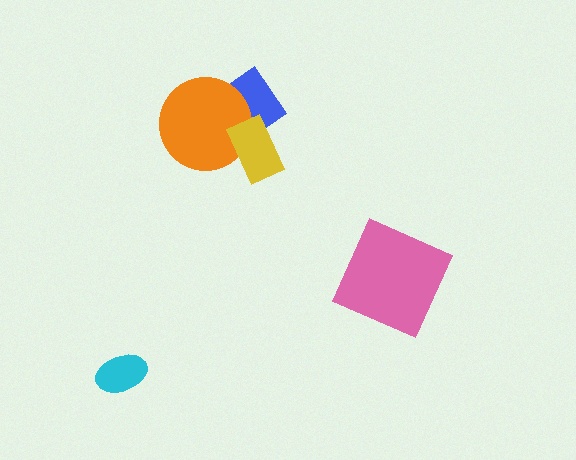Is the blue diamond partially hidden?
Yes, it is partially covered by another shape.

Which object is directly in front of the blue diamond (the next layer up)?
The orange circle is directly in front of the blue diamond.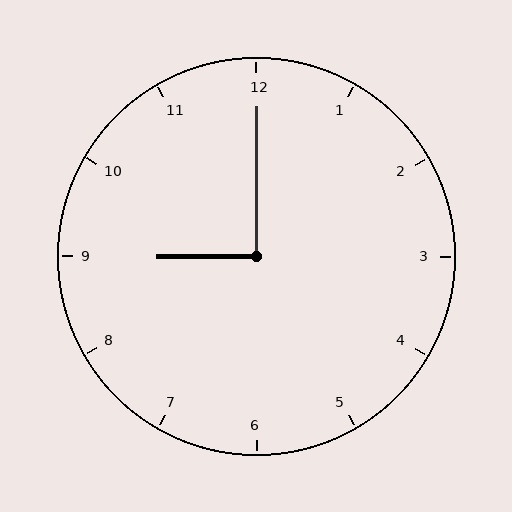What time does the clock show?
9:00.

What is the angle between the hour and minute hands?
Approximately 90 degrees.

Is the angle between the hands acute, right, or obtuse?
It is right.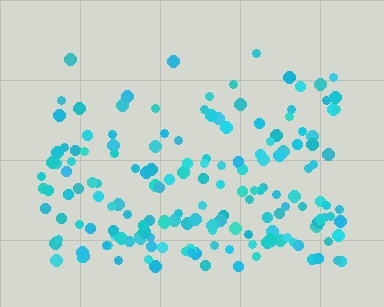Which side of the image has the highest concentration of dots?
The bottom.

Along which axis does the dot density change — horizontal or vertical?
Vertical.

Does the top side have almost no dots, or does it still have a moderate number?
Still a moderate number, just noticeably fewer than the bottom.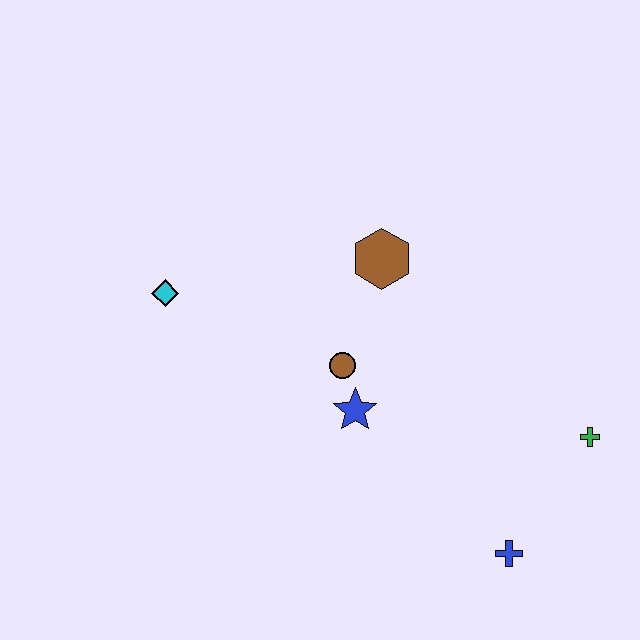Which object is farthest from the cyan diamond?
The green cross is farthest from the cyan diamond.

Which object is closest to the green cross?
The blue cross is closest to the green cross.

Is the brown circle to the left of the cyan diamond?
No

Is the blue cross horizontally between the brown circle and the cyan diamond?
No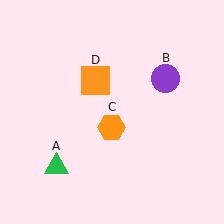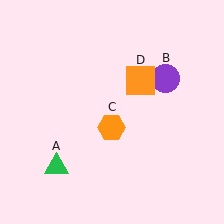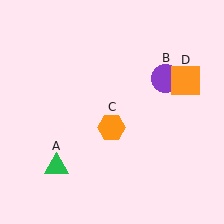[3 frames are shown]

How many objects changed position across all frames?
1 object changed position: orange square (object D).